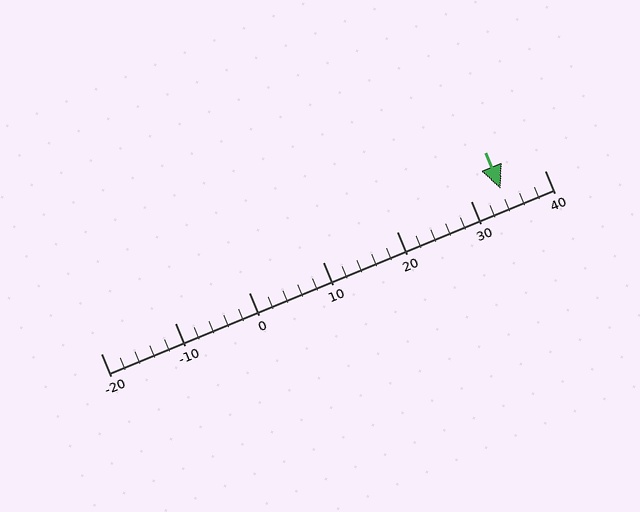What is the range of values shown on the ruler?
The ruler shows values from -20 to 40.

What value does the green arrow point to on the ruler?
The green arrow points to approximately 34.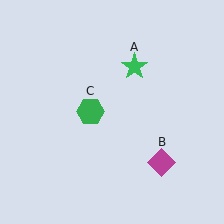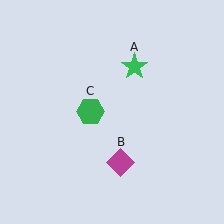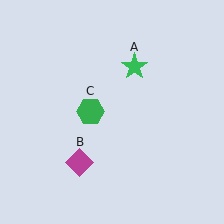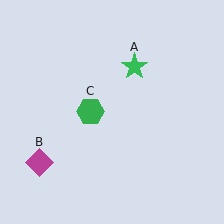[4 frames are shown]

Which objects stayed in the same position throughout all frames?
Green star (object A) and green hexagon (object C) remained stationary.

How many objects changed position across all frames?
1 object changed position: magenta diamond (object B).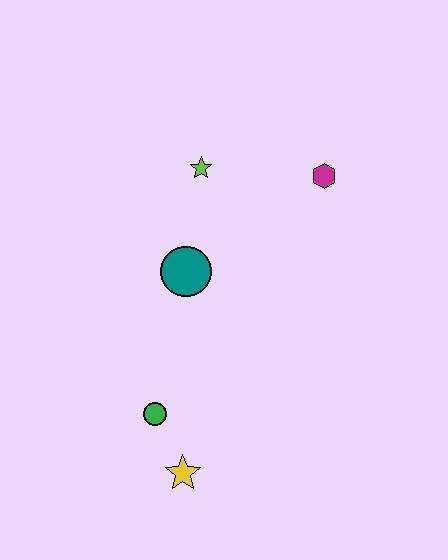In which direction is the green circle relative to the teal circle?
The green circle is below the teal circle.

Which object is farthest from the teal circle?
The yellow star is farthest from the teal circle.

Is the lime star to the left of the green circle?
No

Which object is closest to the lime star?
The teal circle is closest to the lime star.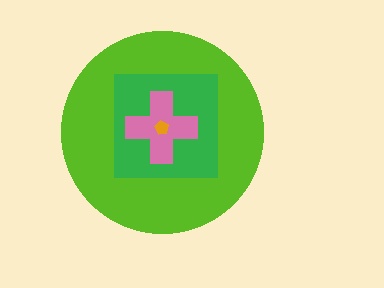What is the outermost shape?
The lime circle.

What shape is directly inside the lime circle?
The green square.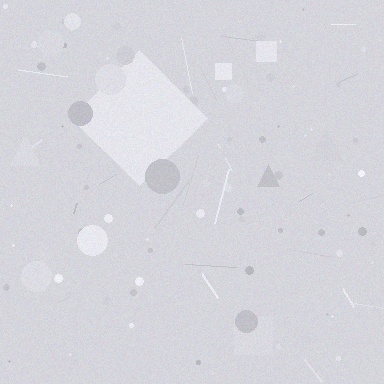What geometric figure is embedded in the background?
A diamond is embedded in the background.